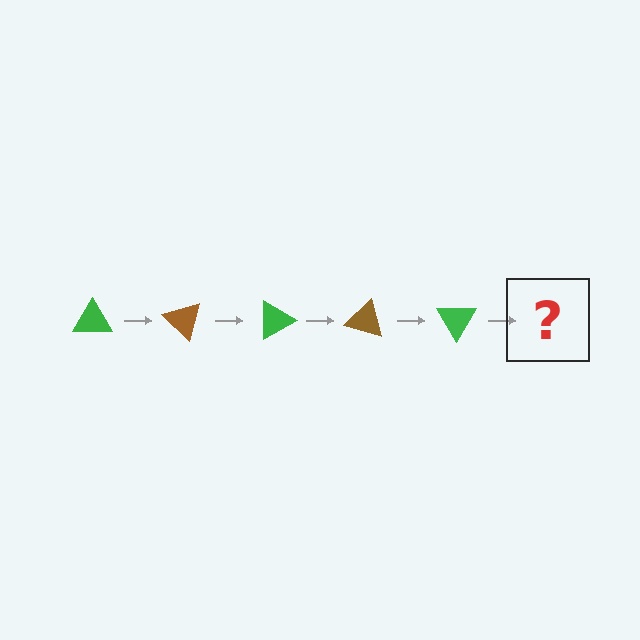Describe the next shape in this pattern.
It should be a brown triangle, rotated 225 degrees from the start.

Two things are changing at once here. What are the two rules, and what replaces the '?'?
The two rules are that it rotates 45 degrees each step and the color cycles through green and brown. The '?' should be a brown triangle, rotated 225 degrees from the start.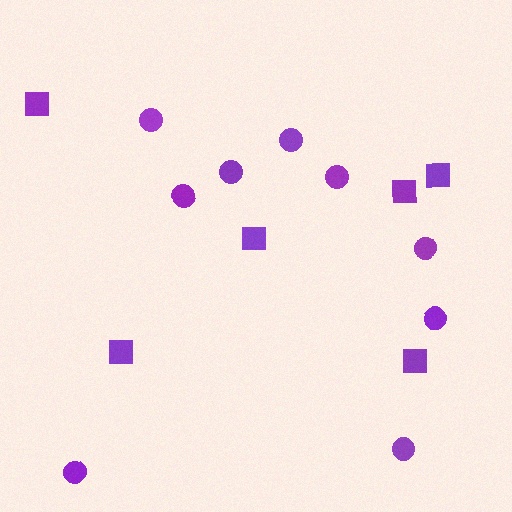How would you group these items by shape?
There are 2 groups: one group of squares (6) and one group of circles (9).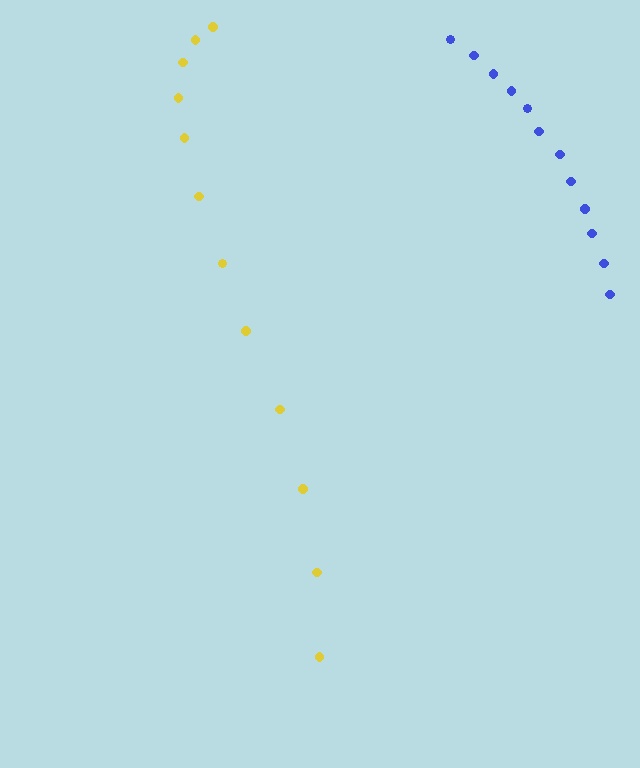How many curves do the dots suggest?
There are 2 distinct paths.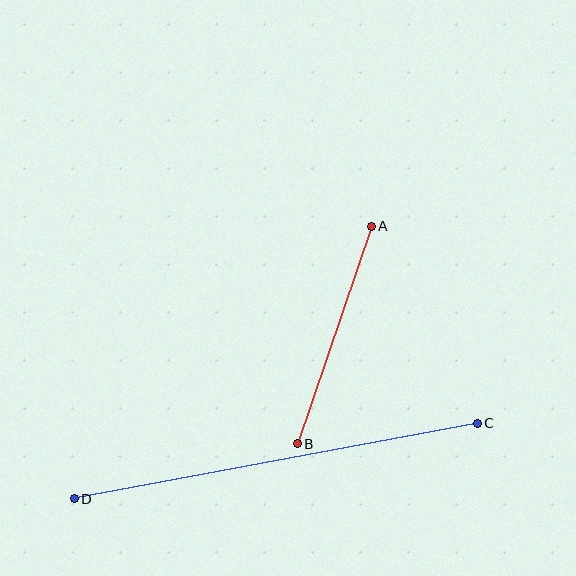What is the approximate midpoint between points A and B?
The midpoint is at approximately (334, 335) pixels.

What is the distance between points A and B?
The distance is approximately 230 pixels.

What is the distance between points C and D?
The distance is approximately 410 pixels.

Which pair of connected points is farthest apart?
Points C and D are farthest apart.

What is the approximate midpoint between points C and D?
The midpoint is at approximately (276, 461) pixels.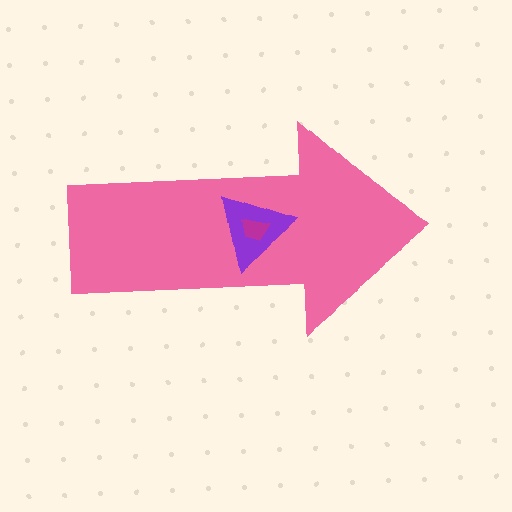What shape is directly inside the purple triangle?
The magenta trapezoid.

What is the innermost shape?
The magenta trapezoid.